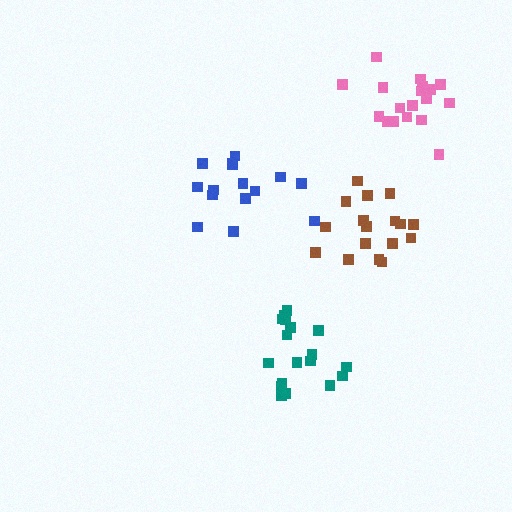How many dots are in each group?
Group 1: 18 dots, Group 2: 15 dots, Group 3: 17 dots, Group 4: 18 dots (68 total).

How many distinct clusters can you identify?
There are 4 distinct clusters.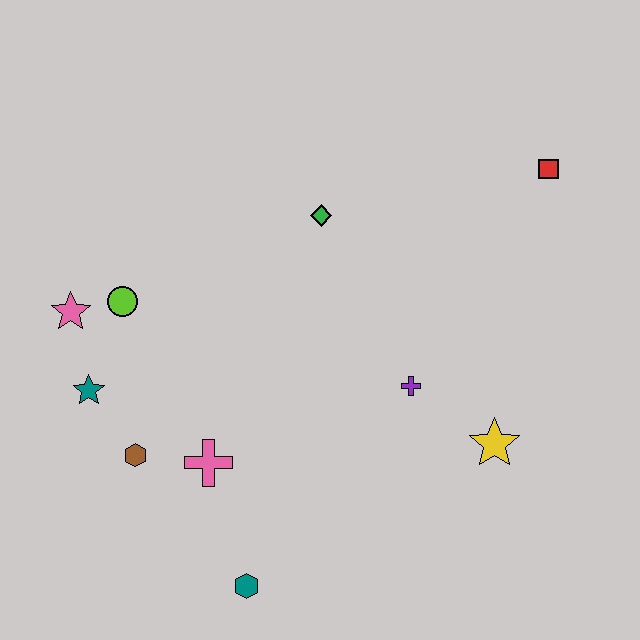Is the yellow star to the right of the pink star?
Yes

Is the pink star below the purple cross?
No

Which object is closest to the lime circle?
The pink star is closest to the lime circle.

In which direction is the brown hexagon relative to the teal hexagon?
The brown hexagon is above the teal hexagon.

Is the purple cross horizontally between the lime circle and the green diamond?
No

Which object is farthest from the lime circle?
The red square is farthest from the lime circle.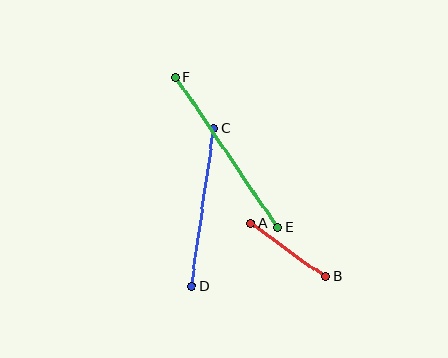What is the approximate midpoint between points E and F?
The midpoint is at approximately (227, 152) pixels.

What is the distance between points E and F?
The distance is approximately 182 pixels.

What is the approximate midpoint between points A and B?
The midpoint is at approximately (288, 250) pixels.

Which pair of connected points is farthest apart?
Points E and F are farthest apart.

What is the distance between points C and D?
The distance is approximately 159 pixels.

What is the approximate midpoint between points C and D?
The midpoint is at approximately (203, 208) pixels.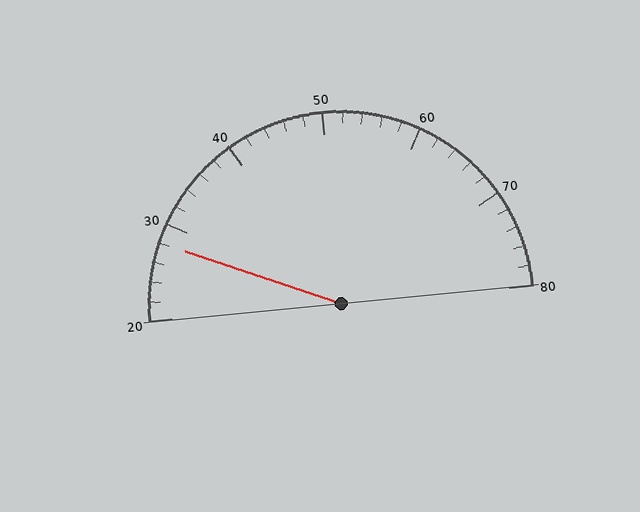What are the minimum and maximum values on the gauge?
The gauge ranges from 20 to 80.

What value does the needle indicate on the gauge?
The needle indicates approximately 28.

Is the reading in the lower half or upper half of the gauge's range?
The reading is in the lower half of the range (20 to 80).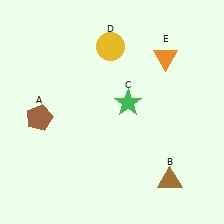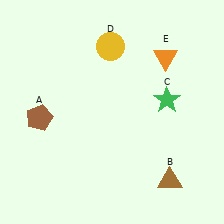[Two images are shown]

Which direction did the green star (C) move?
The green star (C) moved right.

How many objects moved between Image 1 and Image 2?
1 object moved between the two images.